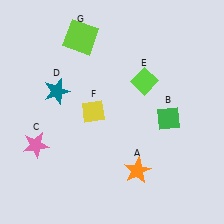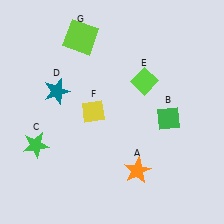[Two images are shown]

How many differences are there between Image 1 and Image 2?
There is 1 difference between the two images.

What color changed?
The star (C) changed from pink in Image 1 to green in Image 2.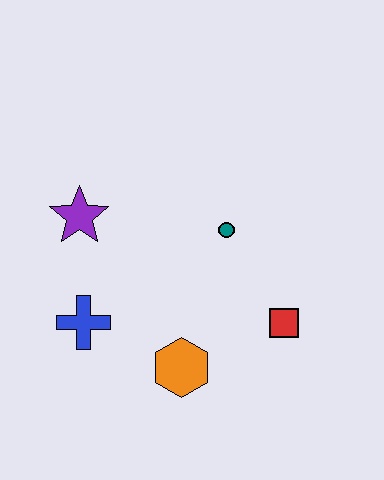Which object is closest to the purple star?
The blue cross is closest to the purple star.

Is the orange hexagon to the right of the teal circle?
No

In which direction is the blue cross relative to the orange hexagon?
The blue cross is to the left of the orange hexagon.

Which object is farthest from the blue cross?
The red square is farthest from the blue cross.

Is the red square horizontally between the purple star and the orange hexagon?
No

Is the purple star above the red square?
Yes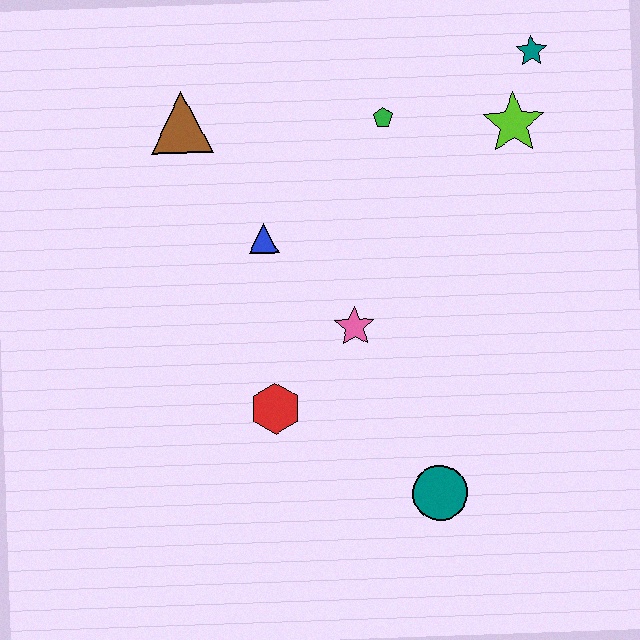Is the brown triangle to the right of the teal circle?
No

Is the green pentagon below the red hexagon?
No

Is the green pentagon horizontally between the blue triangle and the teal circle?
Yes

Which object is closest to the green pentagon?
The lime star is closest to the green pentagon.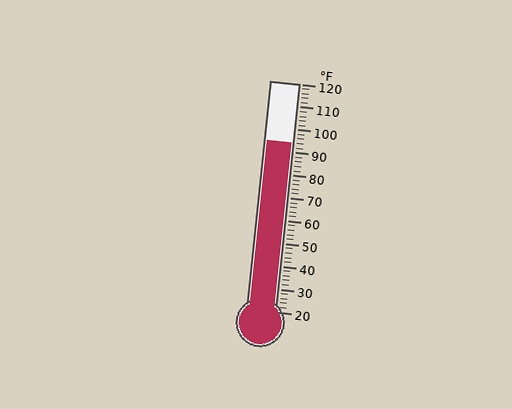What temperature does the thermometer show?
The thermometer shows approximately 94°F.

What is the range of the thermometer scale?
The thermometer scale ranges from 20°F to 120°F.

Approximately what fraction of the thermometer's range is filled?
The thermometer is filled to approximately 75% of its range.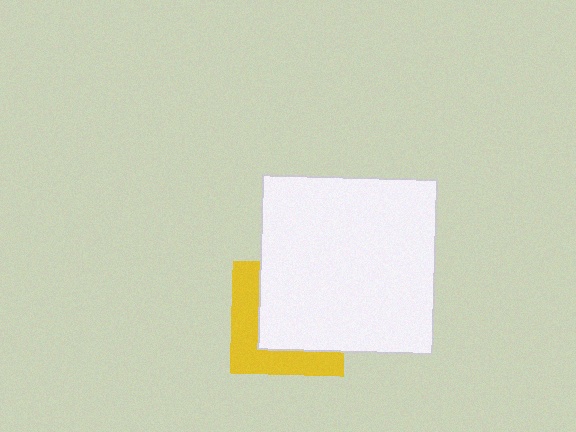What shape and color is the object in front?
The object in front is a white square.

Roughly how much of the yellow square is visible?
A small part of it is visible (roughly 40%).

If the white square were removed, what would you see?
You would see the complete yellow square.